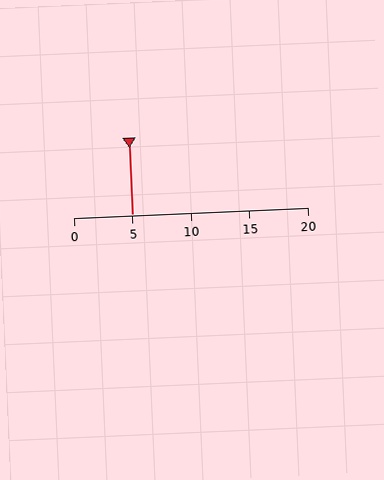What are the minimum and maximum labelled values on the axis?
The axis runs from 0 to 20.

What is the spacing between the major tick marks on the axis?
The major ticks are spaced 5 apart.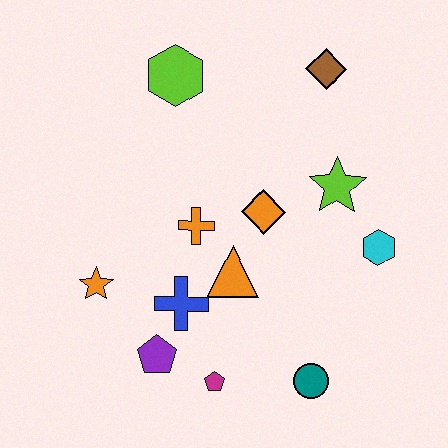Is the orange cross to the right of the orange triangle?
No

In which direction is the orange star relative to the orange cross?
The orange star is to the left of the orange cross.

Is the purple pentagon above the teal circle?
Yes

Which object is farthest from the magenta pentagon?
The brown diamond is farthest from the magenta pentagon.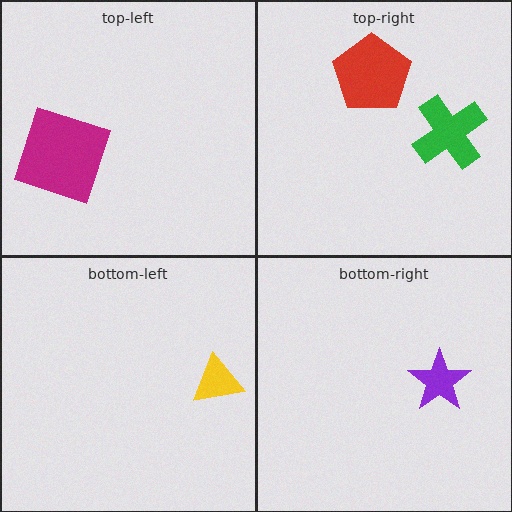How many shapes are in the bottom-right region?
1.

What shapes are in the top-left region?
The magenta square.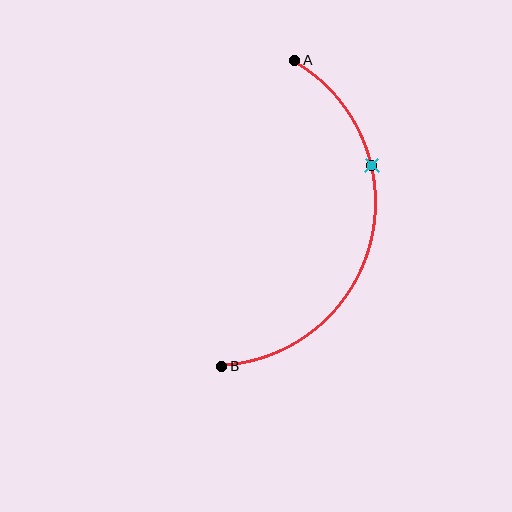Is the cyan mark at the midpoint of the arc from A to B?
No. The cyan mark lies on the arc but is closer to endpoint A. The arc midpoint would be at the point on the curve equidistant along the arc from both A and B.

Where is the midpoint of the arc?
The arc midpoint is the point on the curve farthest from the straight line joining A and B. It sits to the right of that line.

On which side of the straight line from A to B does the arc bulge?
The arc bulges to the right of the straight line connecting A and B.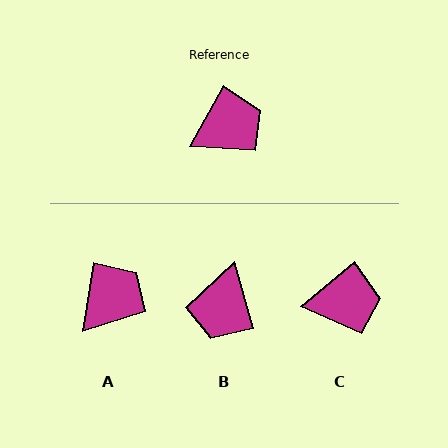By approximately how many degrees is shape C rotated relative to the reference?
Approximately 20 degrees clockwise.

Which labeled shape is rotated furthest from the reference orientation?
B, about 134 degrees away.